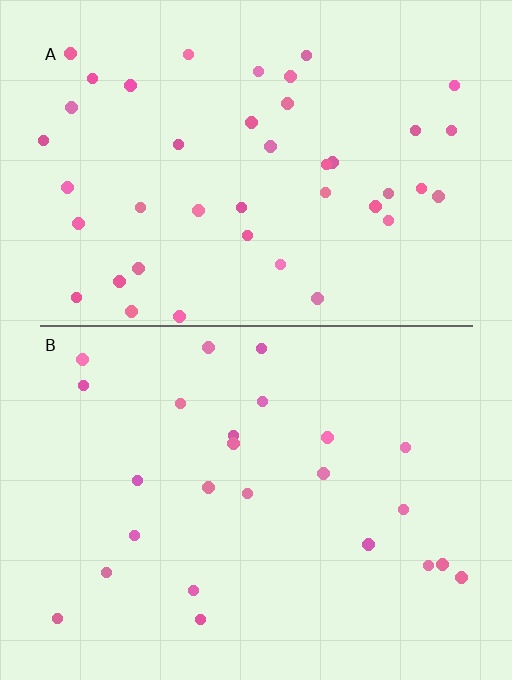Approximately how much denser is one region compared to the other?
Approximately 1.7× — region A over region B.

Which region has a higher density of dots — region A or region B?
A (the top).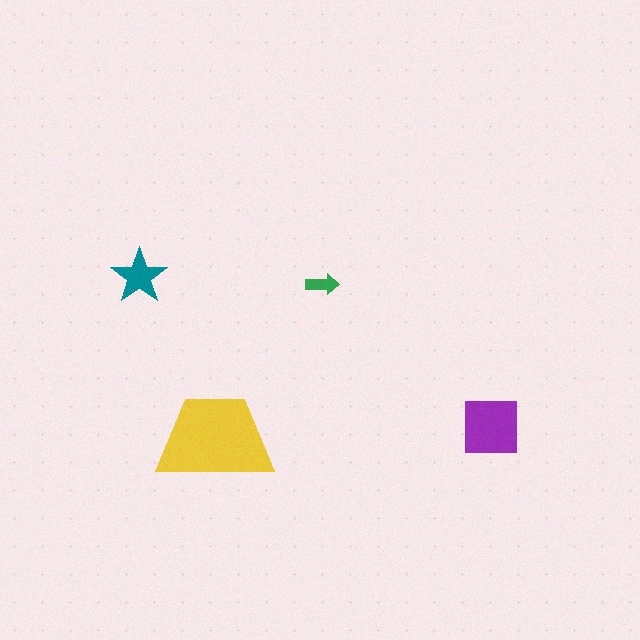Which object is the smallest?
The green arrow.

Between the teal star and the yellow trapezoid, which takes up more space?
The yellow trapezoid.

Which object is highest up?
The teal star is topmost.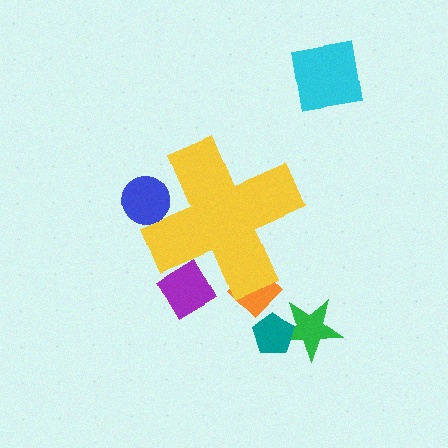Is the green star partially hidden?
No, the green star is fully visible.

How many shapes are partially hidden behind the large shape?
3 shapes are partially hidden.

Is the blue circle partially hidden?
Yes, the blue circle is partially hidden behind the yellow cross.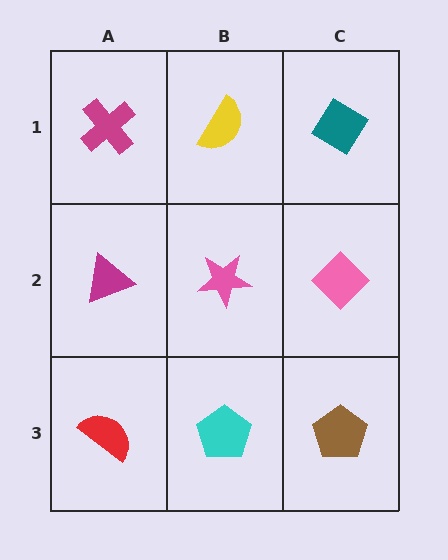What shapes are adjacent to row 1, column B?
A pink star (row 2, column B), a magenta cross (row 1, column A), a teal diamond (row 1, column C).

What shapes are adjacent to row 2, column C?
A teal diamond (row 1, column C), a brown pentagon (row 3, column C), a pink star (row 2, column B).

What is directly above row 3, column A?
A magenta triangle.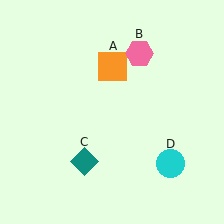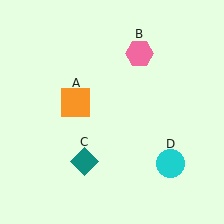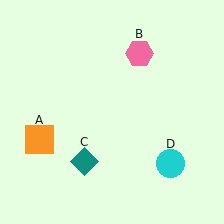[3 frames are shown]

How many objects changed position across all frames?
1 object changed position: orange square (object A).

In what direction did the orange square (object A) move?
The orange square (object A) moved down and to the left.